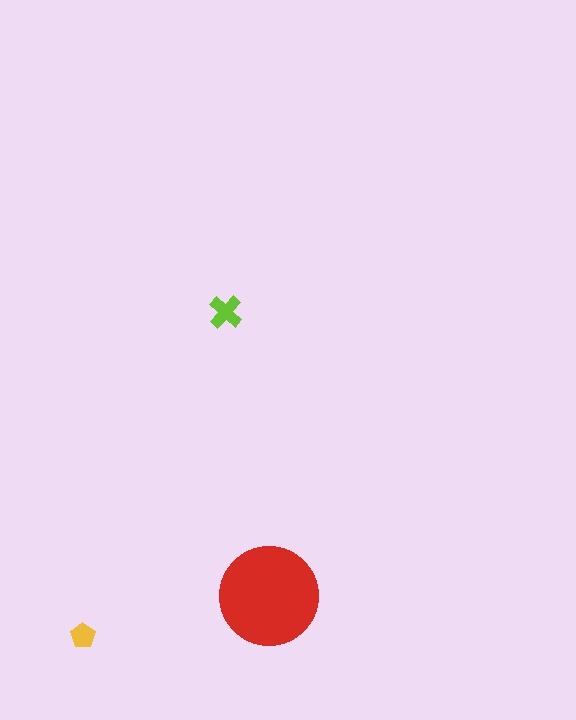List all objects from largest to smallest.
The red circle, the lime cross, the yellow pentagon.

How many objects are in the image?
There are 3 objects in the image.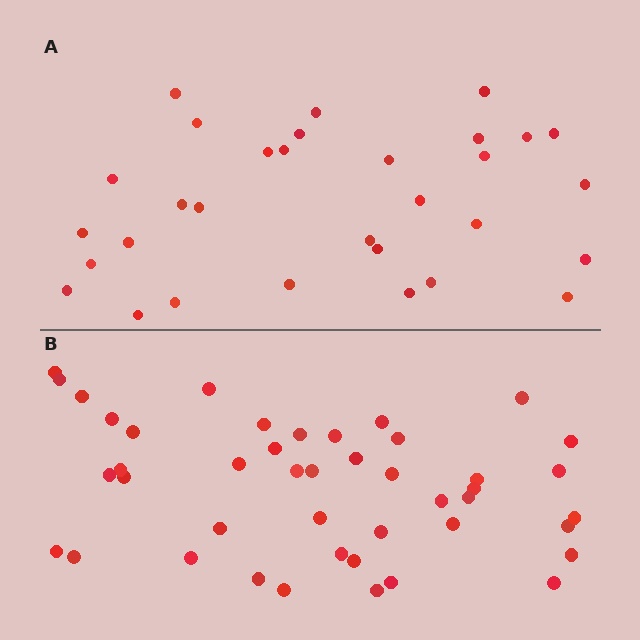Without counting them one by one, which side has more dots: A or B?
Region B (the bottom region) has more dots.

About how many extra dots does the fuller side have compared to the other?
Region B has approximately 15 more dots than region A.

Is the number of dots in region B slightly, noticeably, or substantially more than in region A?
Region B has noticeably more, but not dramatically so. The ratio is roughly 1.4 to 1.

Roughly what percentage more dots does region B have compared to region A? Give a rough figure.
About 40% more.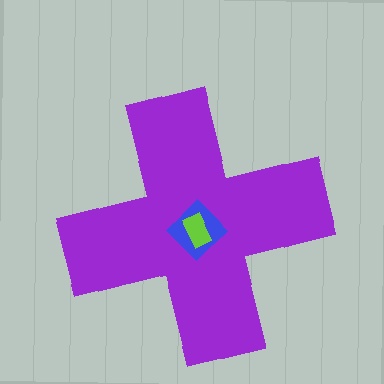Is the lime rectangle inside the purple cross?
Yes.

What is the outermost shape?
The purple cross.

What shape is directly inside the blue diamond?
The lime rectangle.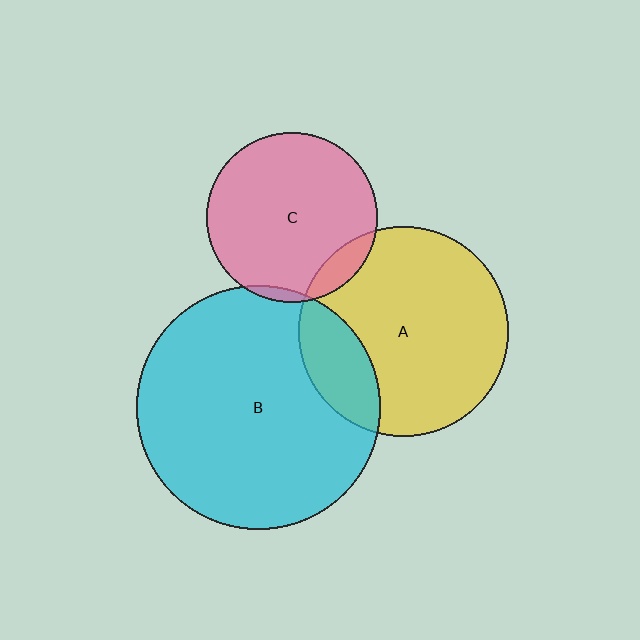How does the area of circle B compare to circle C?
Approximately 2.1 times.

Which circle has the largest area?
Circle B (cyan).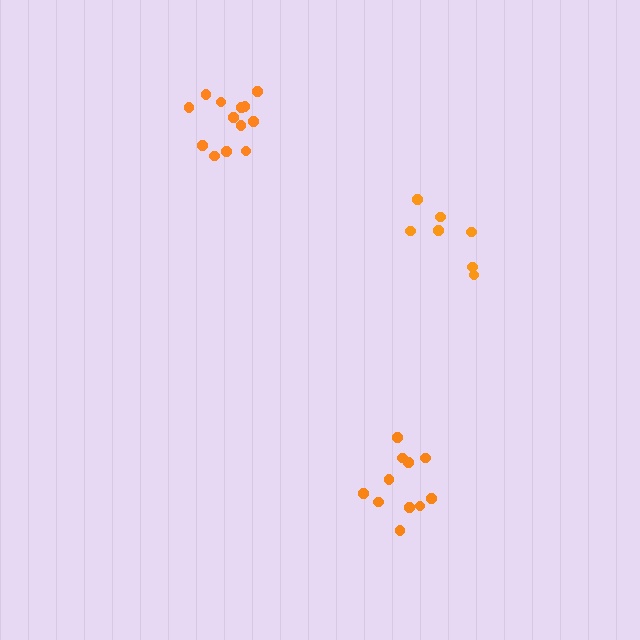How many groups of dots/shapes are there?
There are 3 groups.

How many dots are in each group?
Group 1: 7 dots, Group 2: 13 dots, Group 3: 11 dots (31 total).